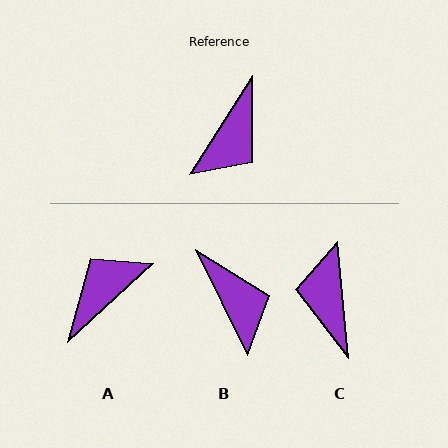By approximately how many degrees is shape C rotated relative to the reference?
Approximately 143 degrees clockwise.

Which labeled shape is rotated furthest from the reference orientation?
A, about 165 degrees away.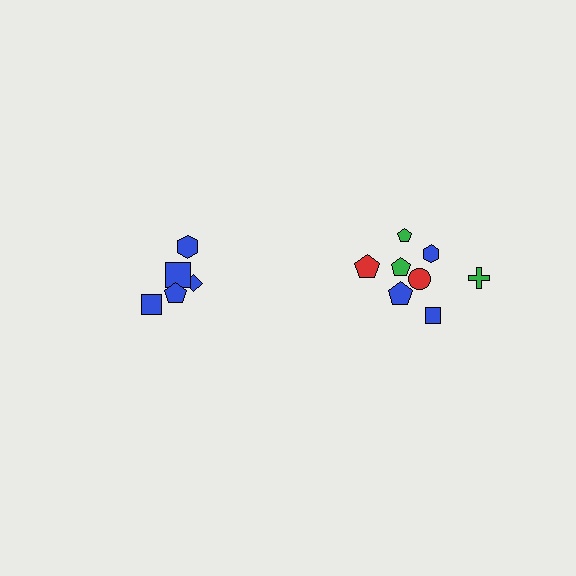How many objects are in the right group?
There are 8 objects.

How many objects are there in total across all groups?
There are 13 objects.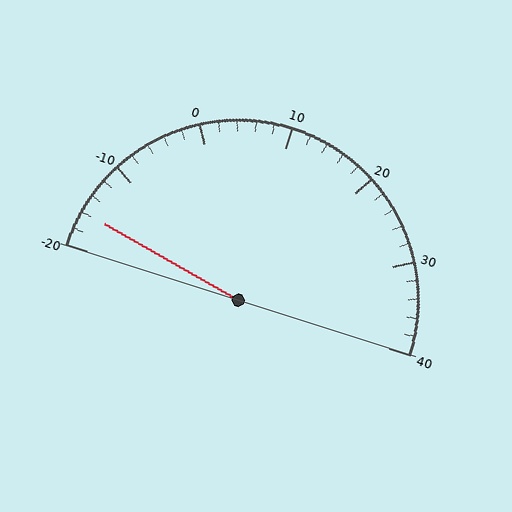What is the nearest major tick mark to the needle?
The nearest major tick mark is -20.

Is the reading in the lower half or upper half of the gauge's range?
The reading is in the lower half of the range (-20 to 40).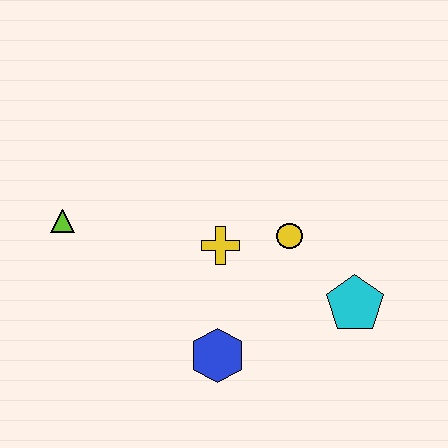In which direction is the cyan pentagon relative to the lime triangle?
The cyan pentagon is to the right of the lime triangle.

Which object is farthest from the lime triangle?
The cyan pentagon is farthest from the lime triangle.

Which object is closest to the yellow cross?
The yellow circle is closest to the yellow cross.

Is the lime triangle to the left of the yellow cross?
Yes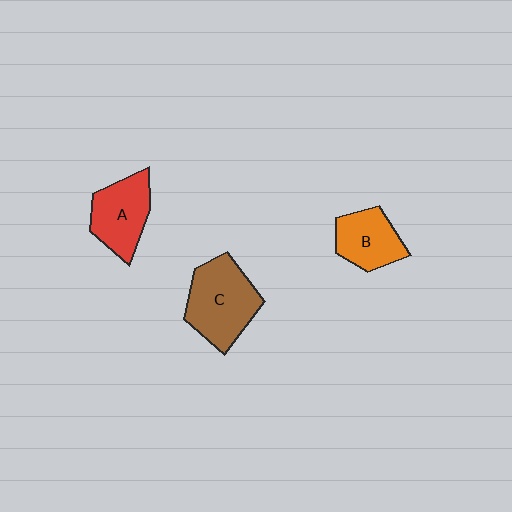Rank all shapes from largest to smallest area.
From largest to smallest: C (brown), A (red), B (orange).